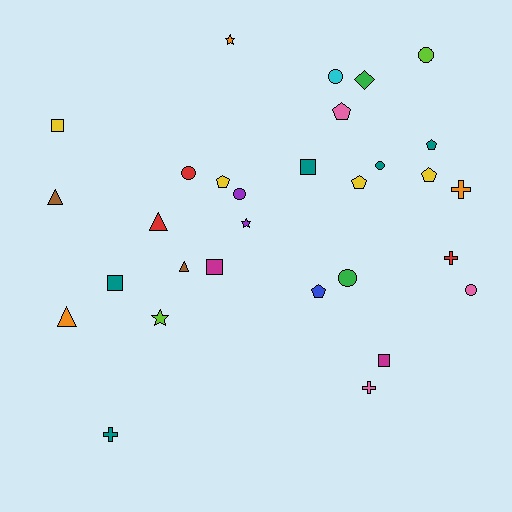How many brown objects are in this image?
There are 2 brown objects.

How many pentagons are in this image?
There are 6 pentagons.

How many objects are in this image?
There are 30 objects.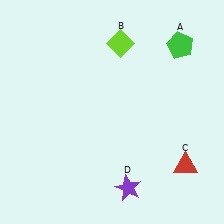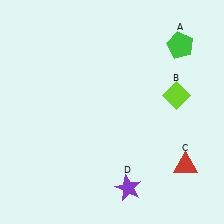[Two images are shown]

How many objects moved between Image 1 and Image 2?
1 object moved between the two images.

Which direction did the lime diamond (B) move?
The lime diamond (B) moved right.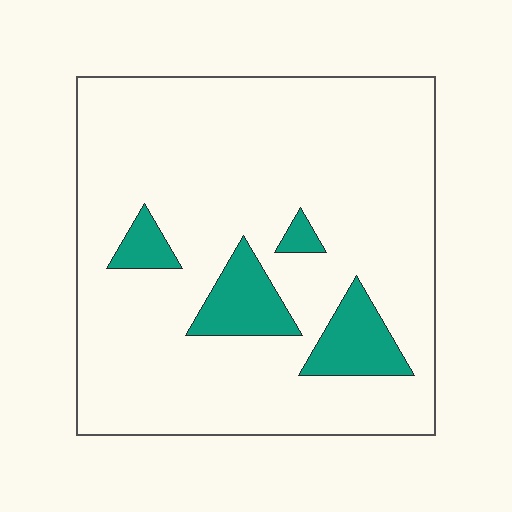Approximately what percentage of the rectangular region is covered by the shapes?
Approximately 10%.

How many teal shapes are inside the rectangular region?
4.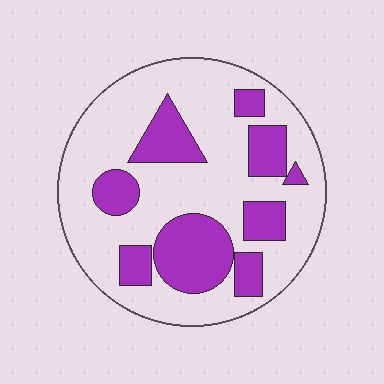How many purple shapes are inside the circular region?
9.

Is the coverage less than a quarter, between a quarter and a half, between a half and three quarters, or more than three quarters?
Between a quarter and a half.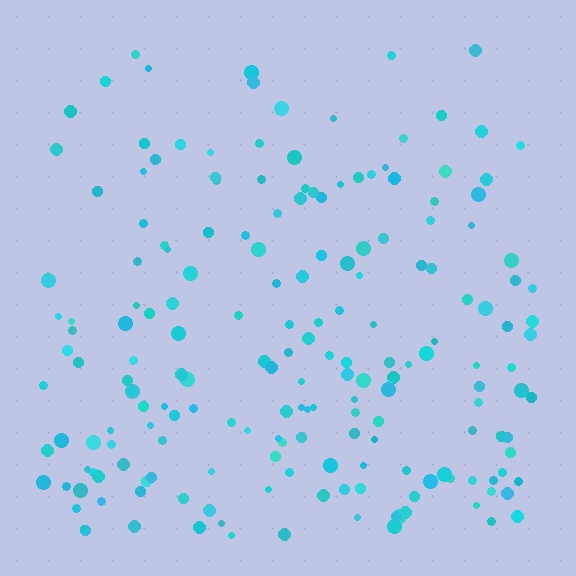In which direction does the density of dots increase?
From top to bottom, with the bottom side densest.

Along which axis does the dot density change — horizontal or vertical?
Vertical.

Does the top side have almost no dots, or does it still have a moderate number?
Still a moderate number, just noticeably fewer than the bottom.